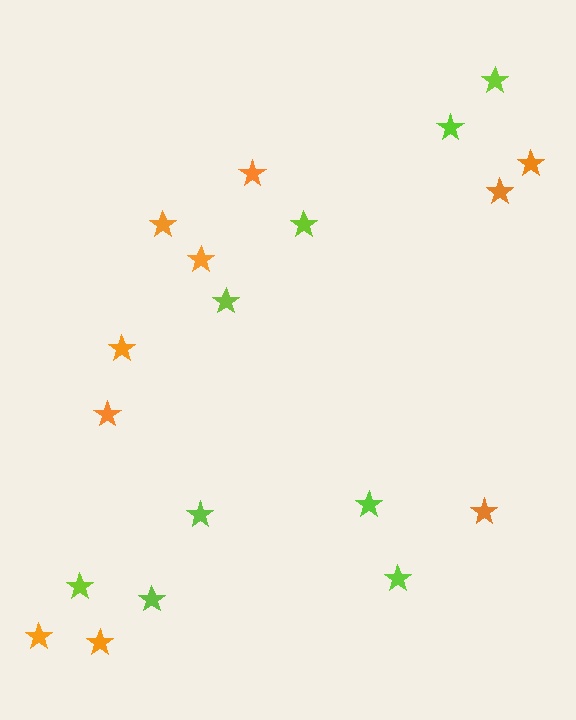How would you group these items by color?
There are 2 groups: one group of lime stars (9) and one group of orange stars (10).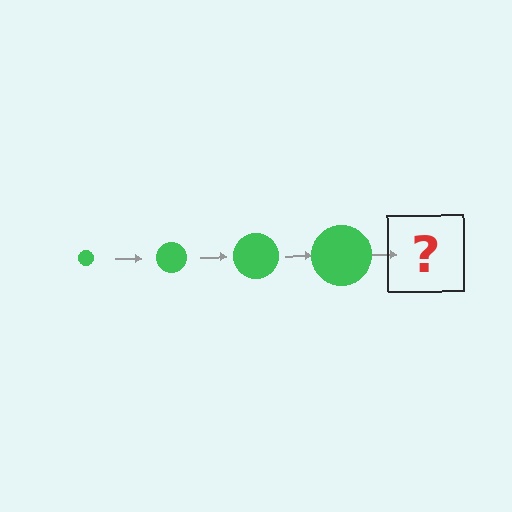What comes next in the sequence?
The next element should be a green circle, larger than the previous one.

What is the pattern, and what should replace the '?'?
The pattern is that the circle gets progressively larger each step. The '?' should be a green circle, larger than the previous one.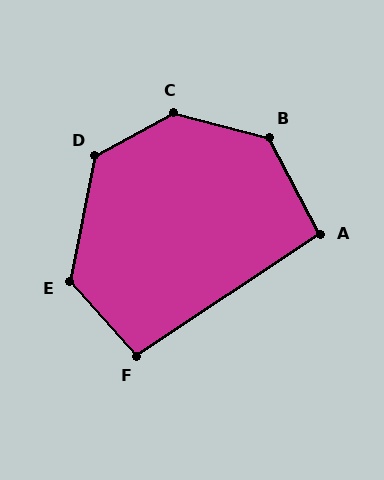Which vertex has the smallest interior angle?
A, at approximately 96 degrees.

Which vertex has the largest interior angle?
C, at approximately 137 degrees.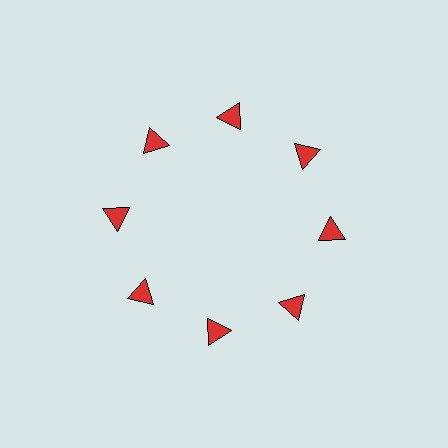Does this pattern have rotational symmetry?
Yes, this pattern has 8-fold rotational symmetry. It looks the same after rotating 45 degrees around the center.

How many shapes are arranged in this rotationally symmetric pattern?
There are 8 shapes, arranged in 8 groups of 1.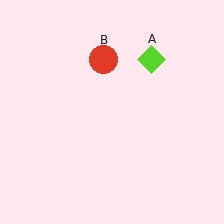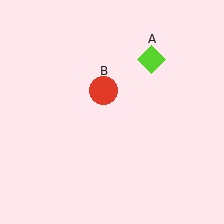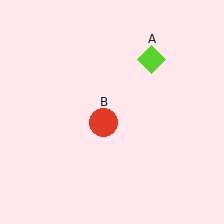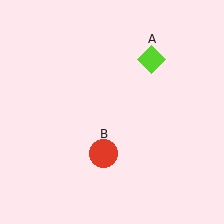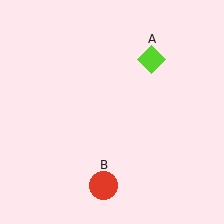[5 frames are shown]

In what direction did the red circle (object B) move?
The red circle (object B) moved down.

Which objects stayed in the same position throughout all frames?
Lime diamond (object A) remained stationary.